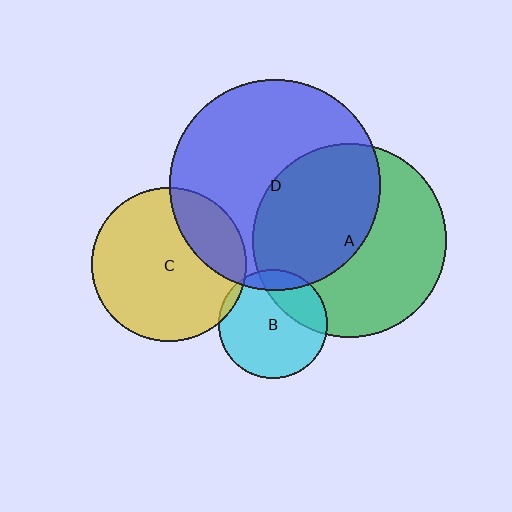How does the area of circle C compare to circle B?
Approximately 2.0 times.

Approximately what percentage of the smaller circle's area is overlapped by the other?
Approximately 25%.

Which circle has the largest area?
Circle D (blue).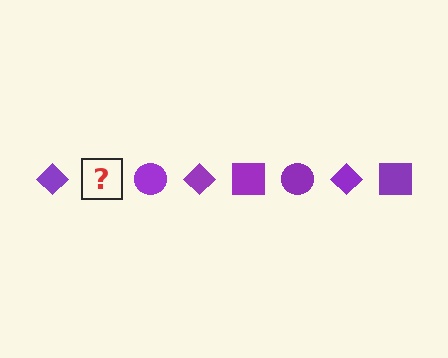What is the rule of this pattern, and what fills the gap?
The rule is that the pattern cycles through diamond, square, circle shapes in purple. The gap should be filled with a purple square.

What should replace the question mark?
The question mark should be replaced with a purple square.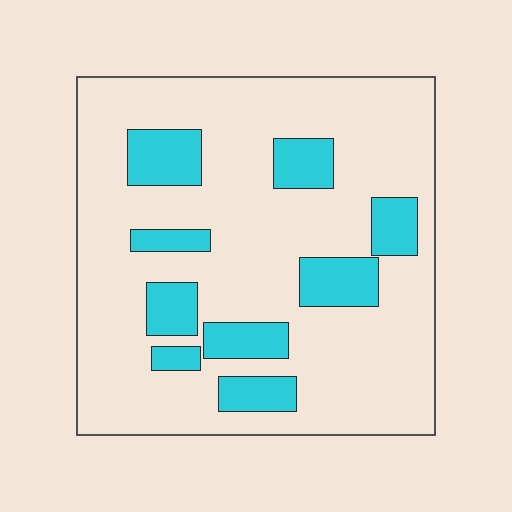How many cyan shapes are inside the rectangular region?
9.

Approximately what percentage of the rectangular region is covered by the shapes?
Approximately 20%.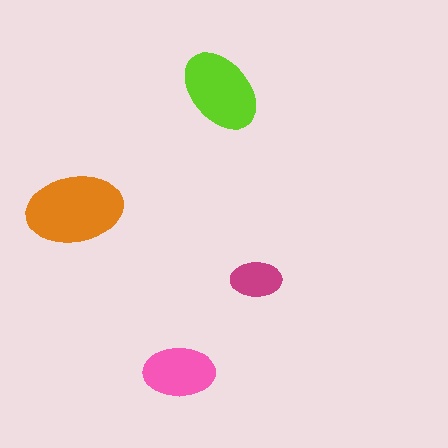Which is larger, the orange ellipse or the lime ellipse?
The orange one.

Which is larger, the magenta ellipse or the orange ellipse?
The orange one.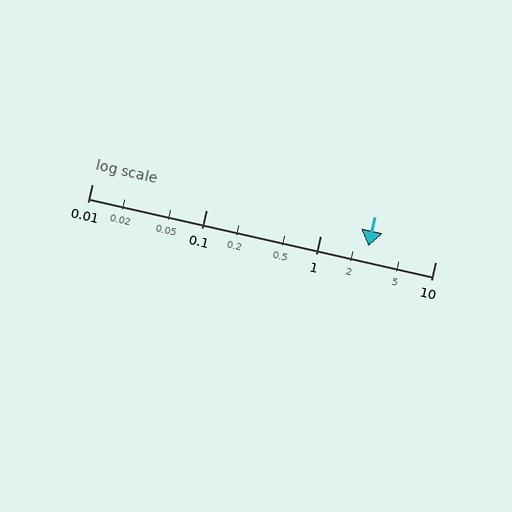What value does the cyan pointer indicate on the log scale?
The pointer indicates approximately 2.6.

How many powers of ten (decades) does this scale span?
The scale spans 3 decades, from 0.01 to 10.